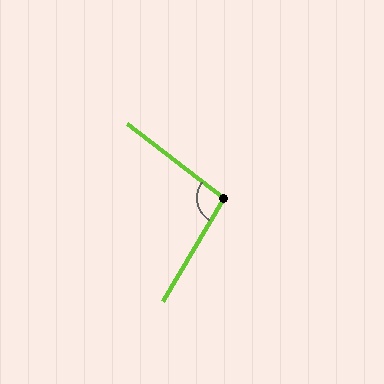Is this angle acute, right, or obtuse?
It is obtuse.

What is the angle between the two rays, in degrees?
Approximately 97 degrees.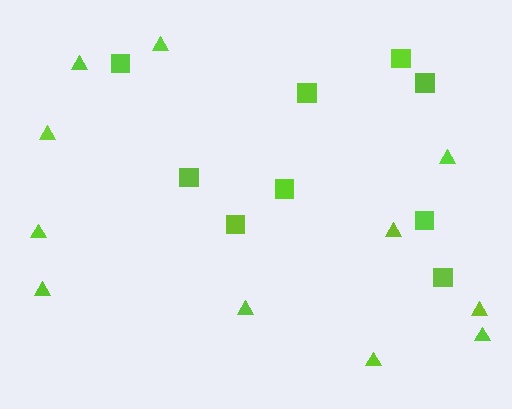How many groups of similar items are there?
There are 2 groups: one group of triangles (11) and one group of squares (9).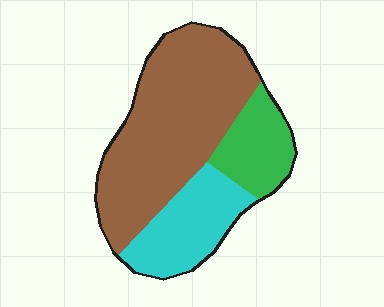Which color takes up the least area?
Green, at roughly 20%.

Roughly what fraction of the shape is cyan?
Cyan takes up about one quarter (1/4) of the shape.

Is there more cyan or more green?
Cyan.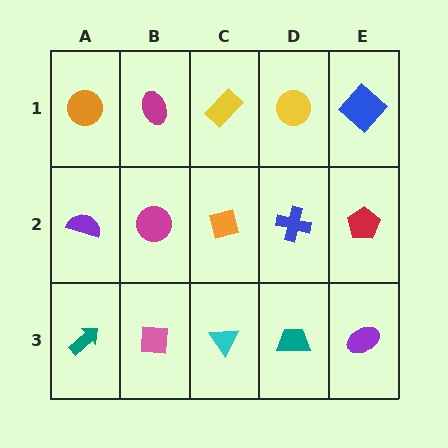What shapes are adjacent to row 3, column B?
A magenta circle (row 2, column B), a teal arrow (row 3, column A), a cyan triangle (row 3, column C).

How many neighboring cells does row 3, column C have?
3.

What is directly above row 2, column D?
A yellow circle.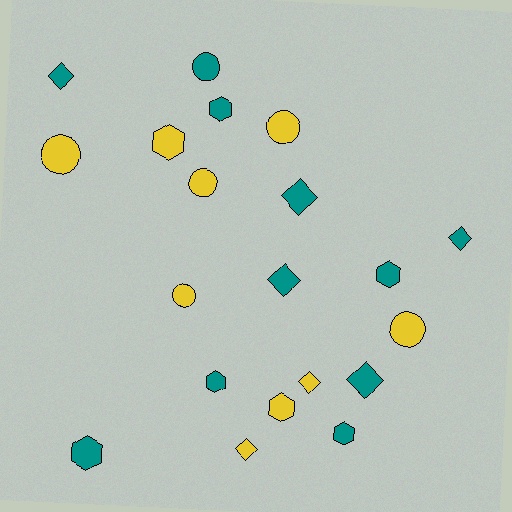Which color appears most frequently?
Teal, with 11 objects.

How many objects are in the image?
There are 20 objects.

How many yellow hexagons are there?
There are 2 yellow hexagons.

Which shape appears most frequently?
Hexagon, with 7 objects.